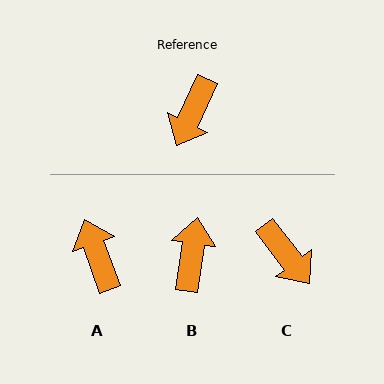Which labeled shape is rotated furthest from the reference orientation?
B, about 163 degrees away.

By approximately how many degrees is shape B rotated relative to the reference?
Approximately 163 degrees clockwise.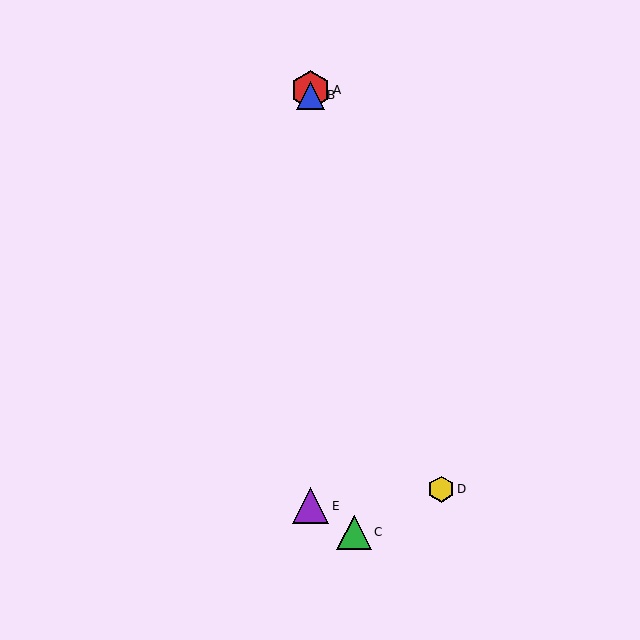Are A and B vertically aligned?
Yes, both are at x≈310.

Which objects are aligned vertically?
Objects A, B, E are aligned vertically.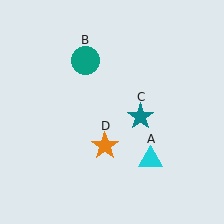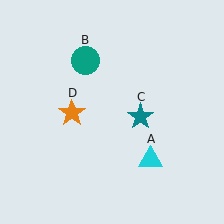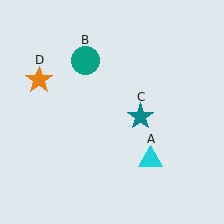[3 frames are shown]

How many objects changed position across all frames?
1 object changed position: orange star (object D).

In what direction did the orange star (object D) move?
The orange star (object D) moved up and to the left.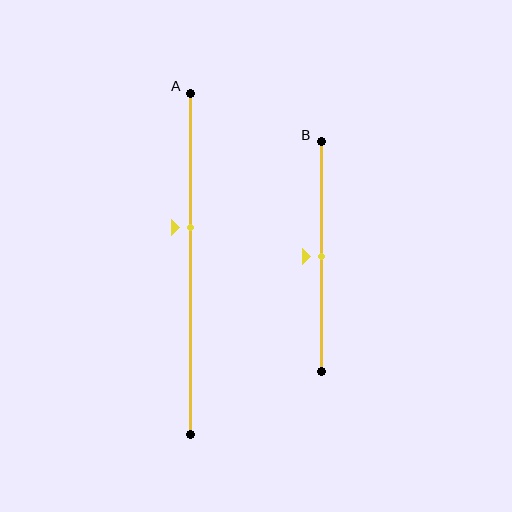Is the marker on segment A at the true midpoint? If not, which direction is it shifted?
No, the marker on segment A is shifted upward by about 11% of the segment length.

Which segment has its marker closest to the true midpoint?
Segment B has its marker closest to the true midpoint.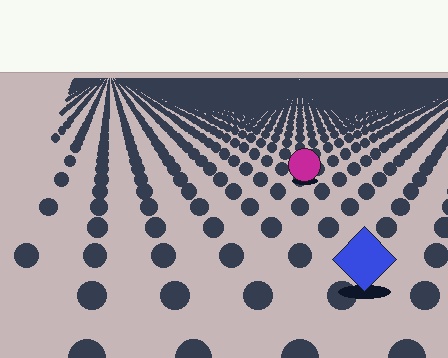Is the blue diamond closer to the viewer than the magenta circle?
Yes. The blue diamond is closer — you can tell from the texture gradient: the ground texture is coarser near it.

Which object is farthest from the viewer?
The magenta circle is farthest from the viewer. It appears smaller and the ground texture around it is denser.